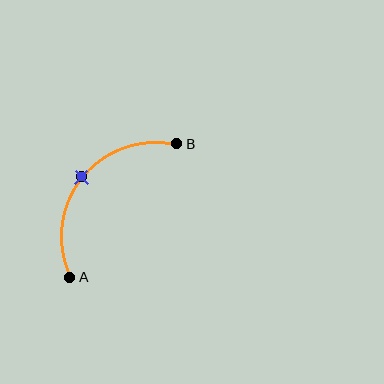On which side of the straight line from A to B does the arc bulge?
The arc bulges above and to the left of the straight line connecting A and B.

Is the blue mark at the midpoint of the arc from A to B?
Yes. The blue mark lies on the arc at equal arc-length from both A and B — it is the arc midpoint.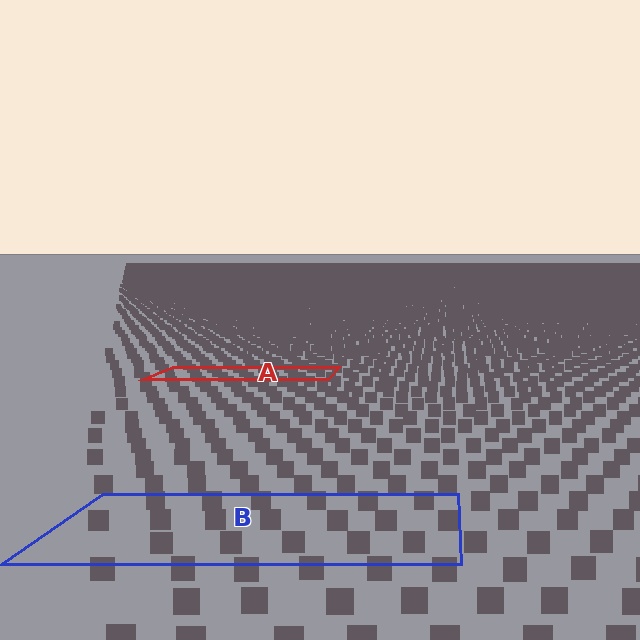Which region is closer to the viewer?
Region B is closer. The texture elements there are larger and more spread out.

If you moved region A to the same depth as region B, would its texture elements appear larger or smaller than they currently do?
They would appear larger. At a closer depth, the same texture elements are projected at a bigger on-screen size.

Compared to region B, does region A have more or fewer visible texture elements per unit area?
Region A has more texture elements per unit area — they are packed more densely because it is farther away.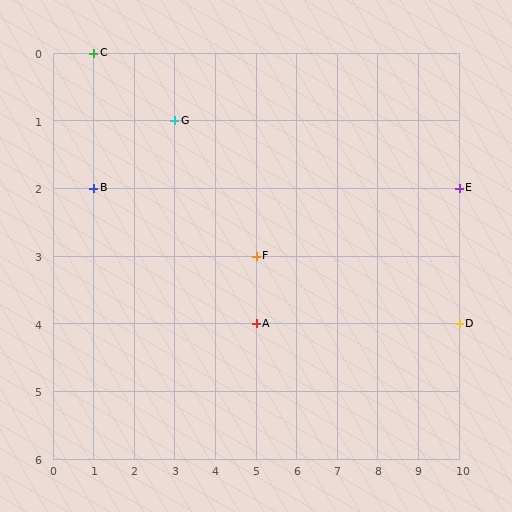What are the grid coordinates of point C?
Point C is at grid coordinates (1, 0).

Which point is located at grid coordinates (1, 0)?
Point C is at (1, 0).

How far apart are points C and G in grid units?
Points C and G are 2 columns and 1 row apart (about 2.2 grid units diagonally).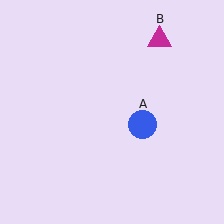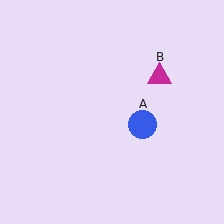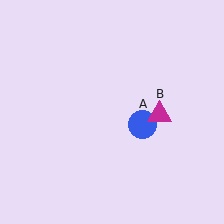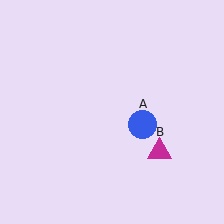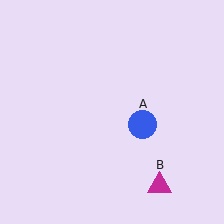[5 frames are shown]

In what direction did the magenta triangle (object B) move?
The magenta triangle (object B) moved down.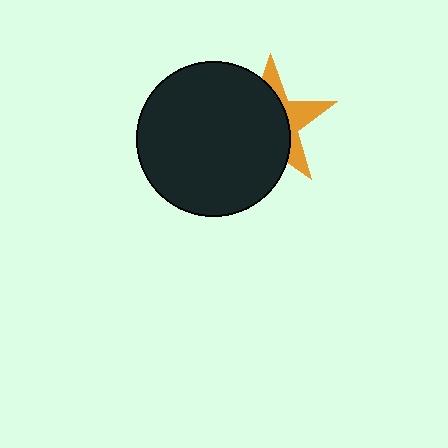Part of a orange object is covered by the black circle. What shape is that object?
It is a star.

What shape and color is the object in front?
The object in front is a black circle.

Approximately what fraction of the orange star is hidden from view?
Roughly 66% of the orange star is hidden behind the black circle.